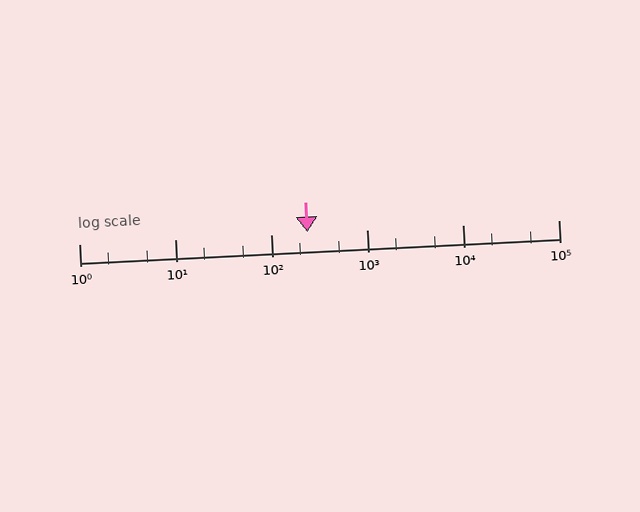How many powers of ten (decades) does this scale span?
The scale spans 5 decades, from 1 to 100000.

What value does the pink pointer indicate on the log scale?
The pointer indicates approximately 240.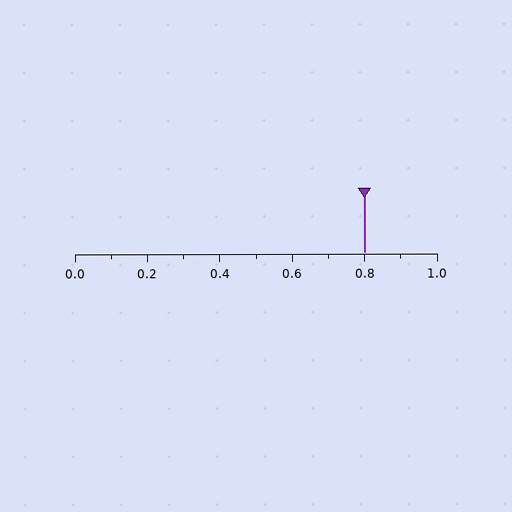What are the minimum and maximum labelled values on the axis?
The axis runs from 0.0 to 1.0.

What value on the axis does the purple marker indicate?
The marker indicates approximately 0.8.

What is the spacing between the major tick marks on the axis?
The major ticks are spaced 0.2 apart.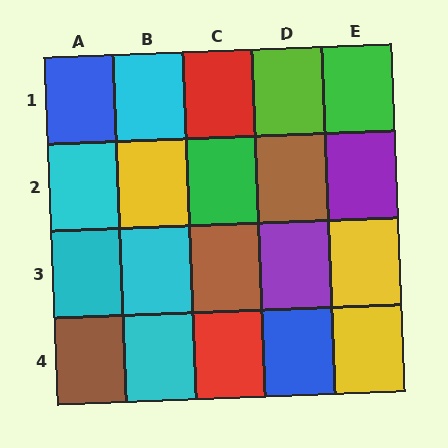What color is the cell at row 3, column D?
Purple.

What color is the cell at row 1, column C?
Red.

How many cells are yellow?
3 cells are yellow.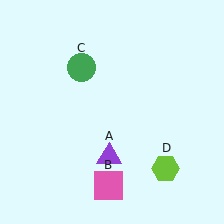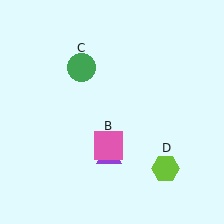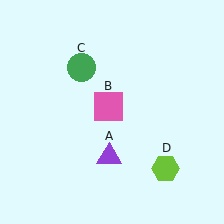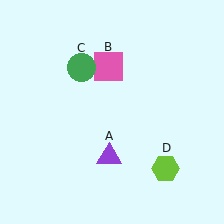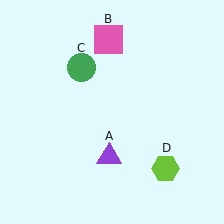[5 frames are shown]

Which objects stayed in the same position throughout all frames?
Purple triangle (object A) and green circle (object C) and lime hexagon (object D) remained stationary.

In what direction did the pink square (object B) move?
The pink square (object B) moved up.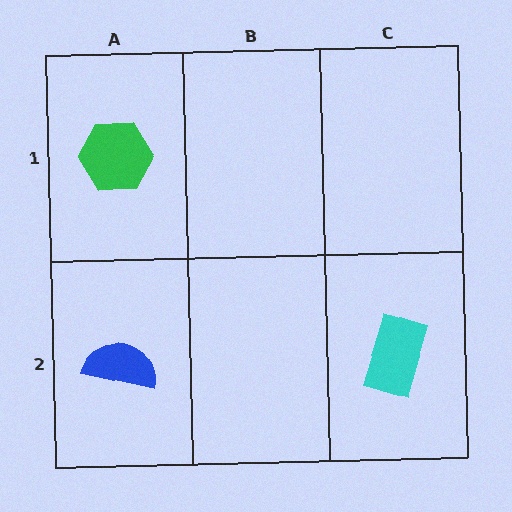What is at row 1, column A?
A green hexagon.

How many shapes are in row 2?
2 shapes.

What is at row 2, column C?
A cyan rectangle.